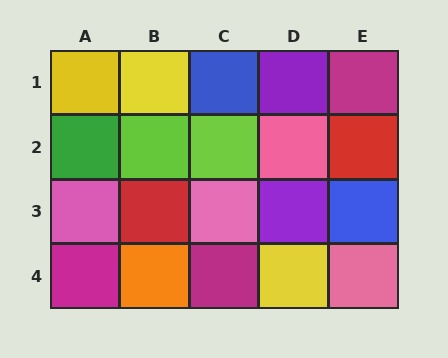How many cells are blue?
2 cells are blue.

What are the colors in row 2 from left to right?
Green, lime, lime, pink, red.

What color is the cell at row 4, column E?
Pink.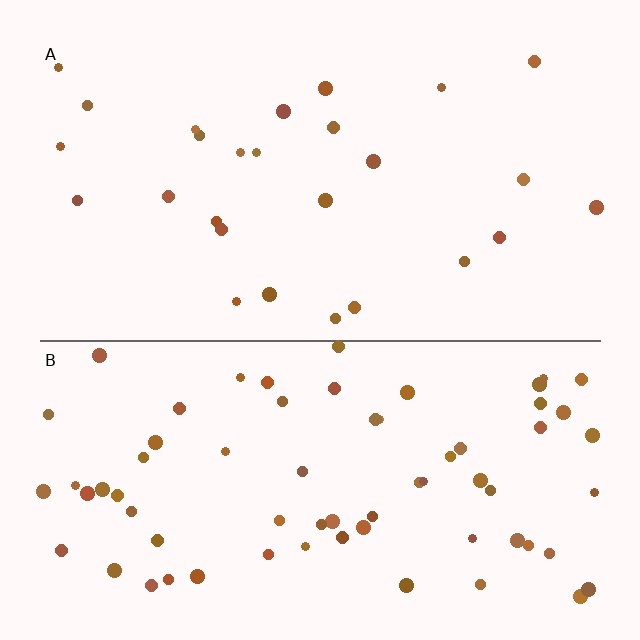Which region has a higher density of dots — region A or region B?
B (the bottom).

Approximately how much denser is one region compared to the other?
Approximately 2.5× — region B over region A.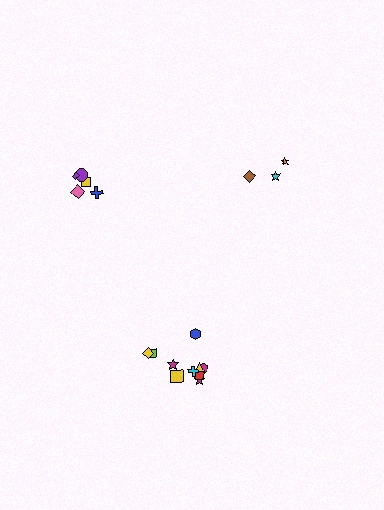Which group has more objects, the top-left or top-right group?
The top-left group.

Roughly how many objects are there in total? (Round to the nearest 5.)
Roughly 20 objects in total.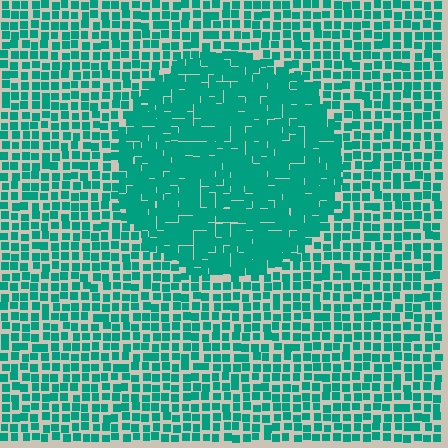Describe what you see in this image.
The image contains small teal elements arranged at two different densities. A circle-shaped region is visible where the elements are more densely packed than the surrounding area.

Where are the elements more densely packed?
The elements are more densely packed inside the circle boundary.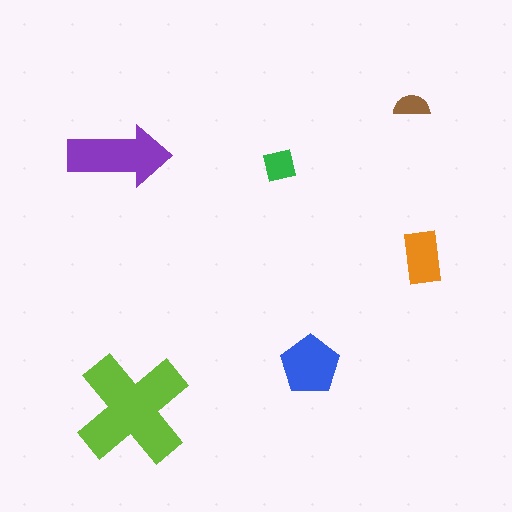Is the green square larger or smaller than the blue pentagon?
Smaller.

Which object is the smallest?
The brown semicircle.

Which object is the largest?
The lime cross.